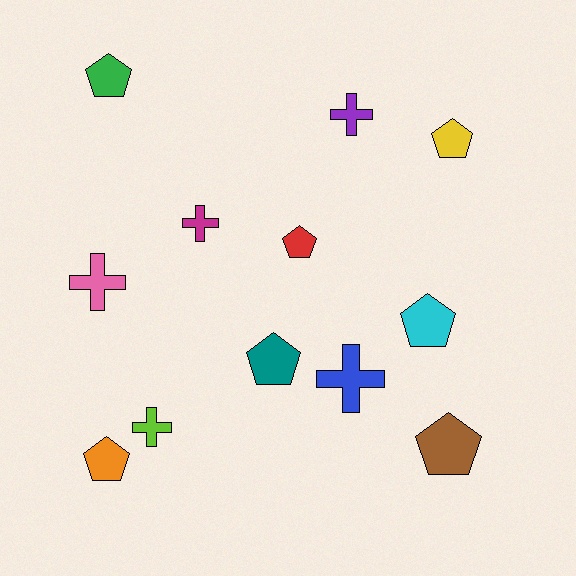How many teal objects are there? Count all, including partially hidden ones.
There is 1 teal object.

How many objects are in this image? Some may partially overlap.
There are 12 objects.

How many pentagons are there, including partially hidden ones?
There are 7 pentagons.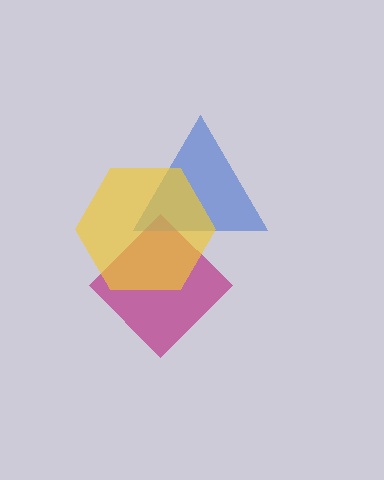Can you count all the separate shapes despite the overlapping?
Yes, there are 3 separate shapes.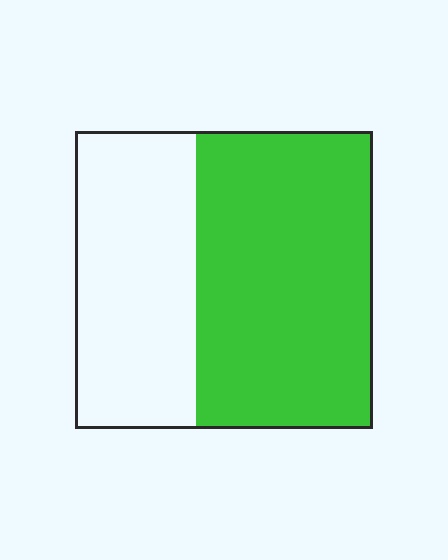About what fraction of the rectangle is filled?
About three fifths (3/5).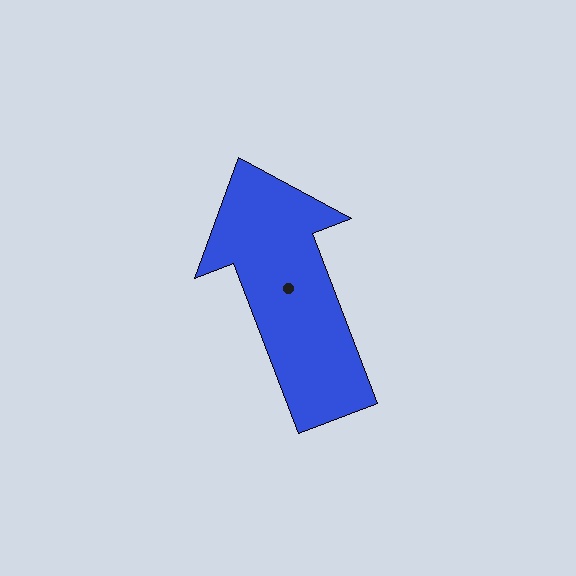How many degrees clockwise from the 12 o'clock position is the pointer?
Approximately 339 degrees.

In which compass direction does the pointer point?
North.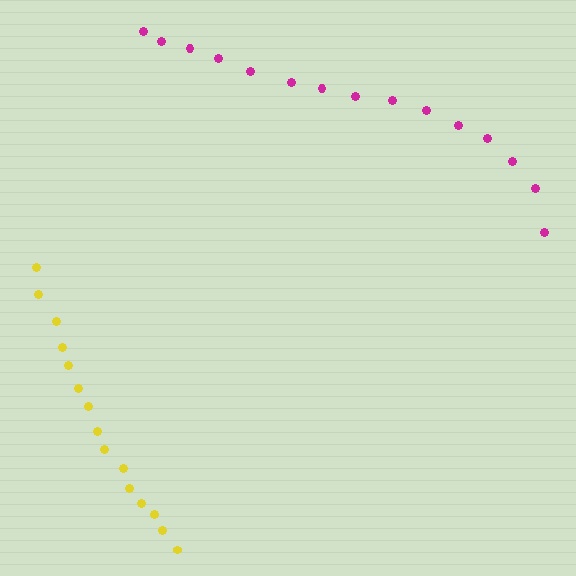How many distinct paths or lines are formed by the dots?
There are 2 distinct paths.